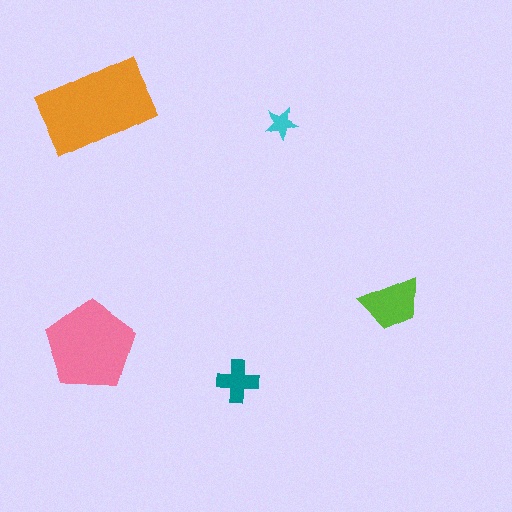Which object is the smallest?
The cyan star.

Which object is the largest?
The orange rectangle.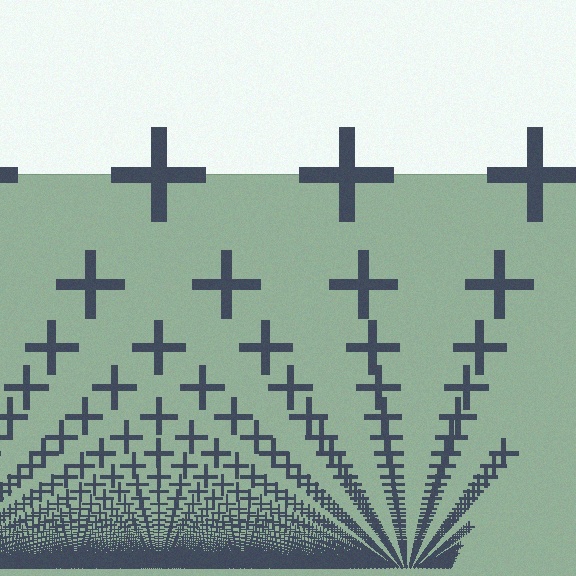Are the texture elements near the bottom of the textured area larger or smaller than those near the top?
Smaller. The gradient is inverted — elements near the bottom are smaller and denser.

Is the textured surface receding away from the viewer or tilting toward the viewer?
The surface appears to tilt toward the viewer. Texture elements get larger and sparser toward the top.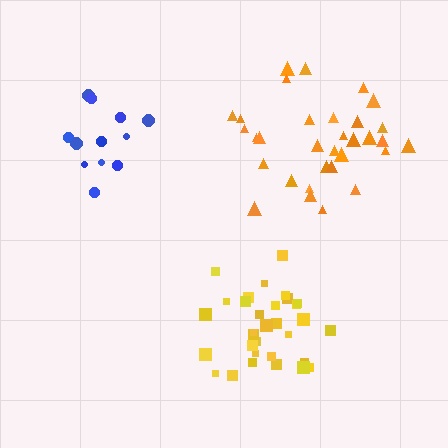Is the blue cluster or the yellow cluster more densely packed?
Yellow.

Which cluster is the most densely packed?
Yellow.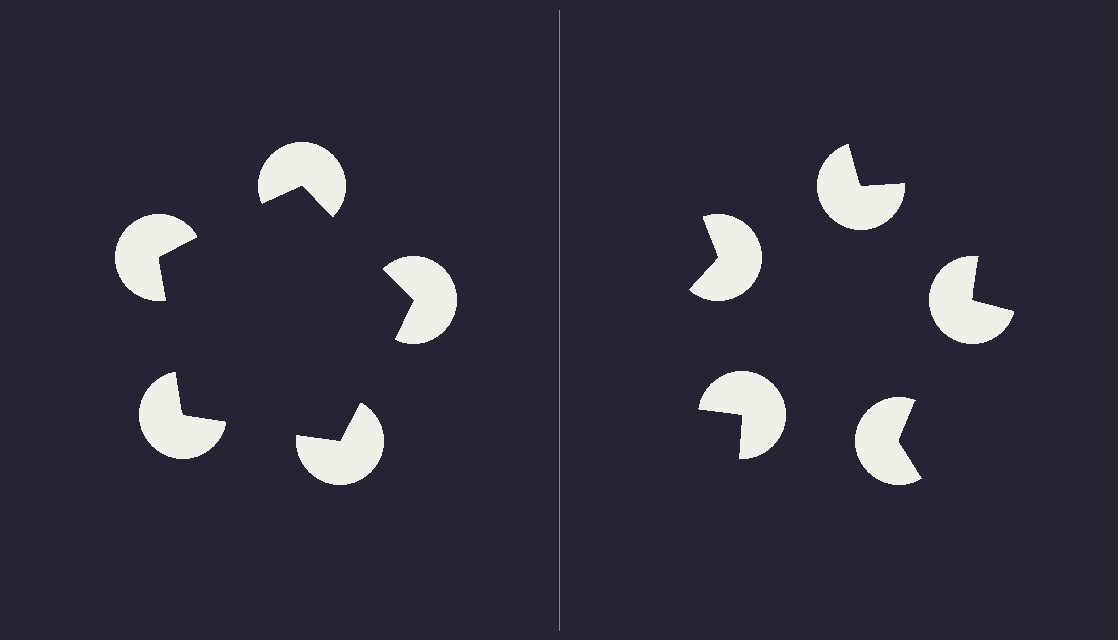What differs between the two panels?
The pac-man discs are positioned identically on both sides; only the wedge orientations differ. On the left they align to a pentagon; on the right they are misaligned.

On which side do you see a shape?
An illusory pentagon appears on the left side. On the right side the wedge cuts are rotated, so no coherent shape forms.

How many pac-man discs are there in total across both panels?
10 — 5 on each side.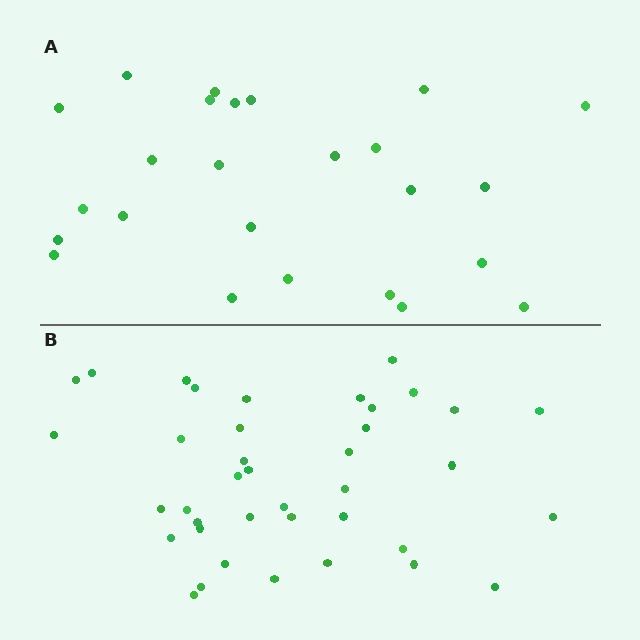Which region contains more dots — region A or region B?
Region B (the bottom region) has more dots.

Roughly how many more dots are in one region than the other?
Region B has approximately 15 more dots than region A.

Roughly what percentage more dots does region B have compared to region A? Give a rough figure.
About 55% more.